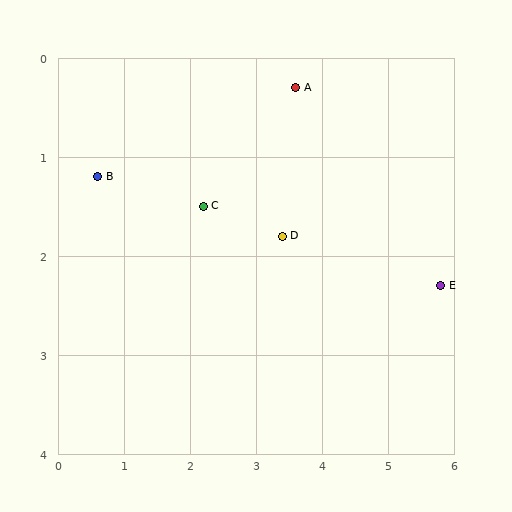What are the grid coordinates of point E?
Point E is at approximately (5.8, 2.3).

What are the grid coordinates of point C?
Point C is at approximately (2.2, 1.5).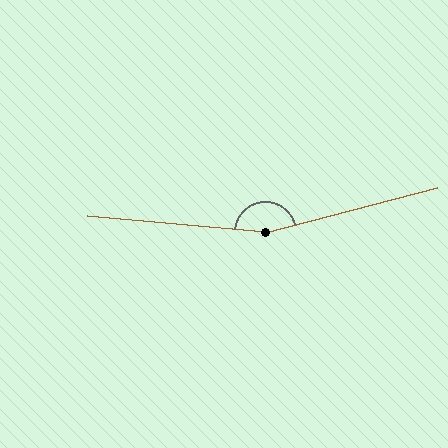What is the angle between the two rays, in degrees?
Approximately 160 degrees.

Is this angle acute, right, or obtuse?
It is obtuse.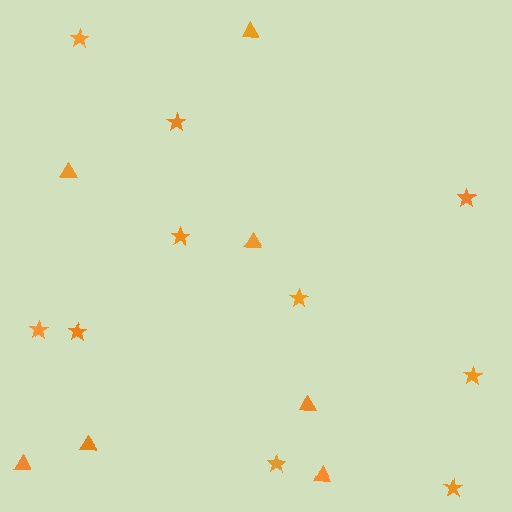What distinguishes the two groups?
There are 2 groups: one group of triangles (7) and one group of stars (10).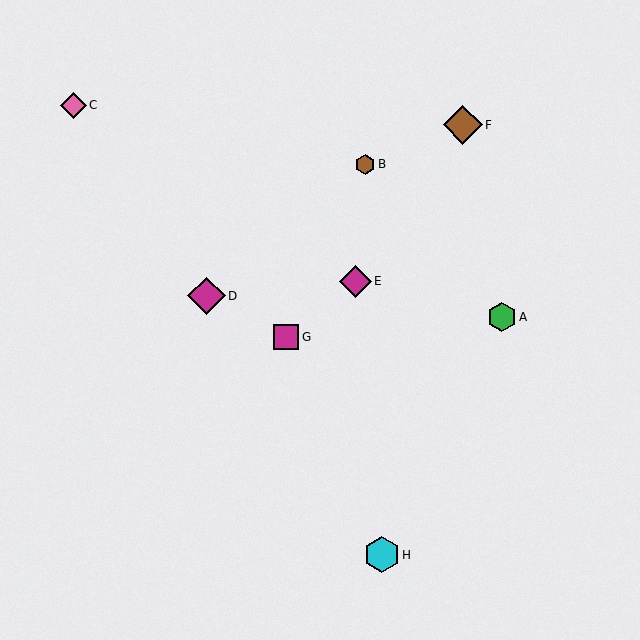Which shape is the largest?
The brown diamond (labeled F) is the largest.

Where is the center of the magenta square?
The center of the magenta square is at (286, 337).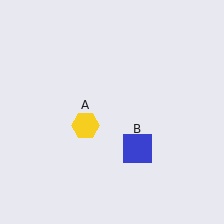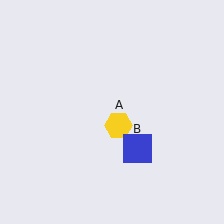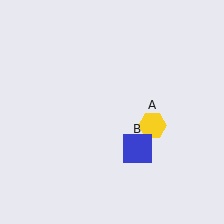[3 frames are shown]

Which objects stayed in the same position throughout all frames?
Blue square (object B) remained stationary.